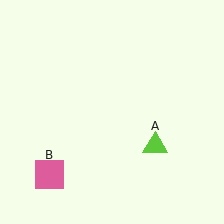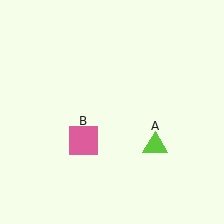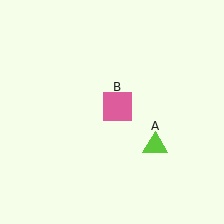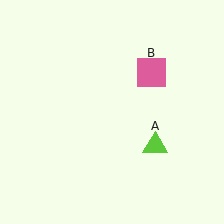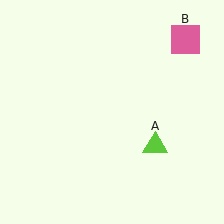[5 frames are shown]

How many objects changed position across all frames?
1 object changed position: pink square (object B).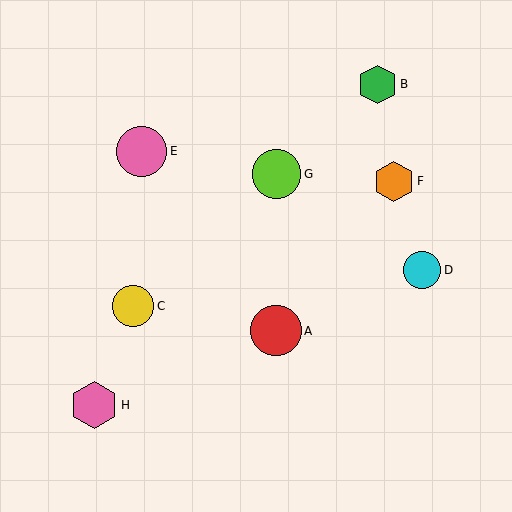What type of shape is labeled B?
Shape B is a green hexagon.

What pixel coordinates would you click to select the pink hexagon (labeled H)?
Click at (94, 405) to select the pink hexagon H.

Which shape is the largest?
The red circle (labeled A) is the largest.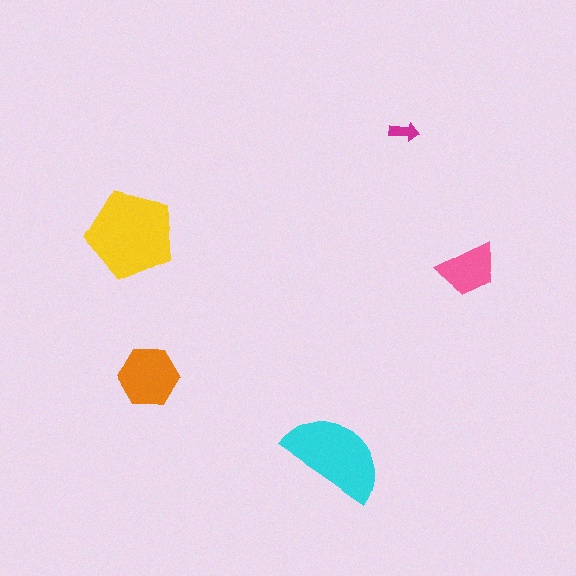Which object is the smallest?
The magenta arrow.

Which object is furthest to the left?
The yellow pentagon is leftmost.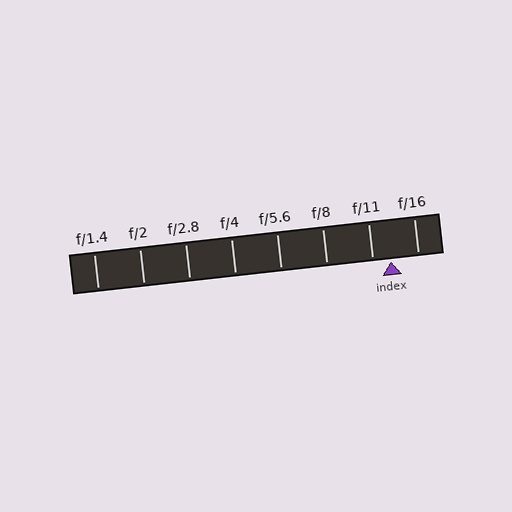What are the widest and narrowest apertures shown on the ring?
The widest aperture shown is f/1.4 and the narrowest is f/16.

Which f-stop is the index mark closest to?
The index mark is closest to f/11.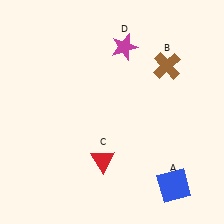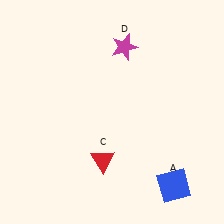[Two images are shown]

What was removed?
The brown cross (B) was removed in Image 2.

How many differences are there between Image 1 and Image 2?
There is 1 difference between the two images.